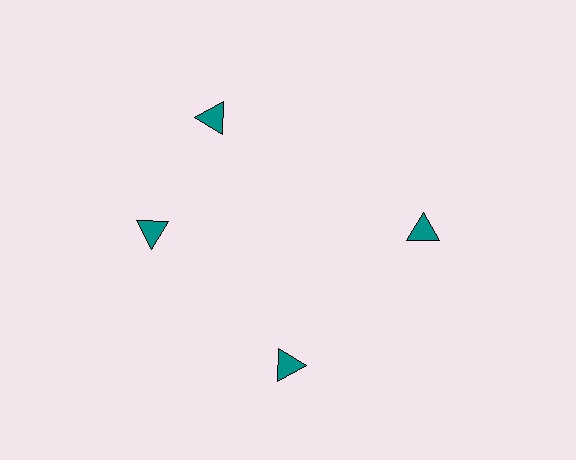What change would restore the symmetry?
The symmetry would be restored by rotating it back into even spacing with its neighbors so that all 4 triangles sit at equal angles and equal distance from the center.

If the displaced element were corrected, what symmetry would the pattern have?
It would have 4-fold rotational symmetry — the pattern would map onto itself every 90 degrees.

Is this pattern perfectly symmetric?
No. The 4 teal triangles are arranged in a ring, but one element near the 12 o'clock position is rotated out of alignment along the ring, breaking the 4-fold rotational symmetry.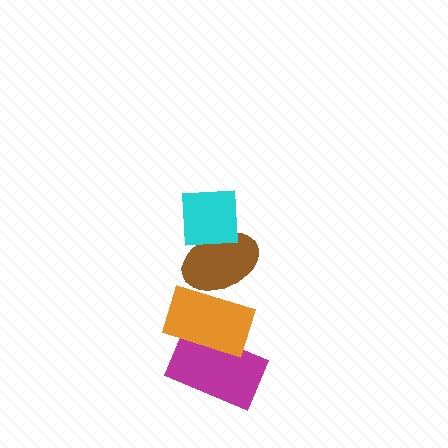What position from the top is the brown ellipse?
The brown ellipse is 2nd from the top.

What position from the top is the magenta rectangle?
The magenta rectangle is 4th from the top.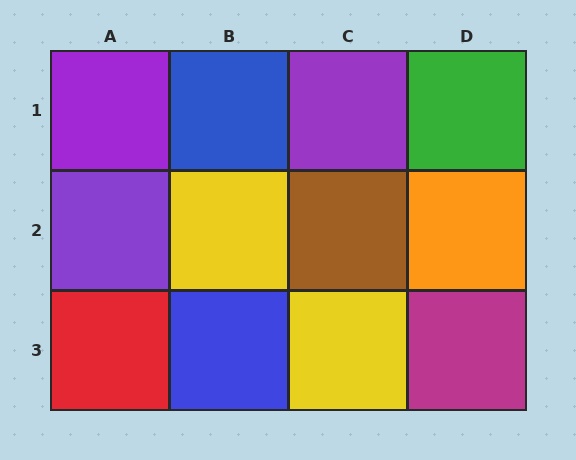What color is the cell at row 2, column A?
Purple.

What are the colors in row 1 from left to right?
Purple, blue, purple, green.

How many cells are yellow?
2 cells are yellow.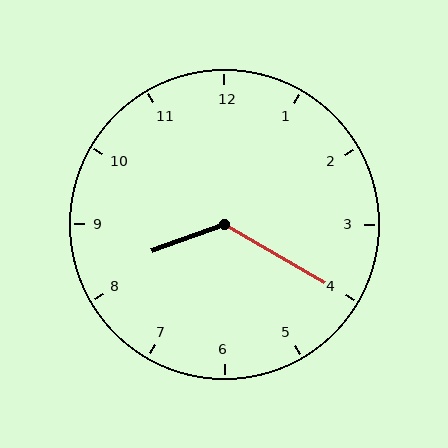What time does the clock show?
8:20.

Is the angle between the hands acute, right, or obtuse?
It is obtuse.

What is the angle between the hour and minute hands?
Approximately 130 degrees.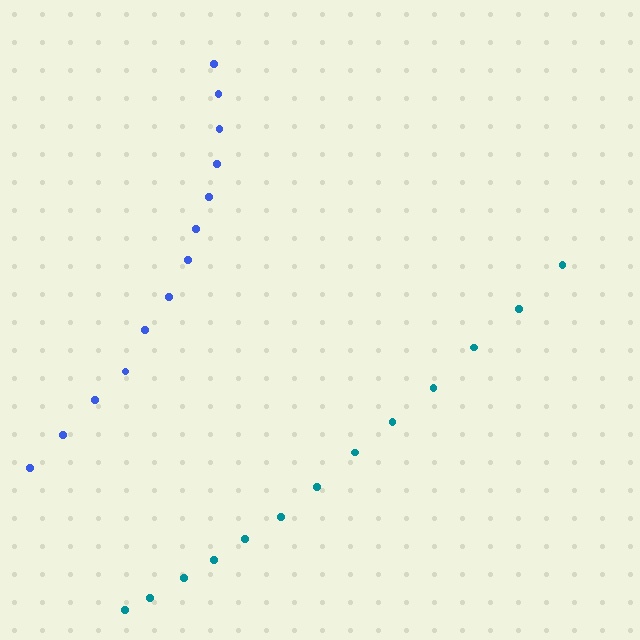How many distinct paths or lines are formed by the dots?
There are 2 distinct paths.